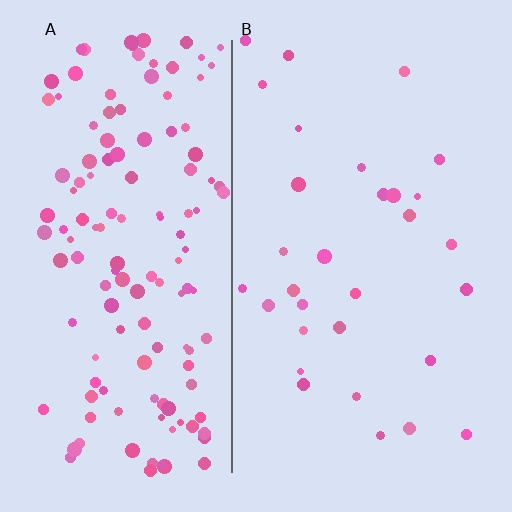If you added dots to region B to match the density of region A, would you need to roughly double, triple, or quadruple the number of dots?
Approximately quadruple.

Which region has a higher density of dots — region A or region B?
A (the left).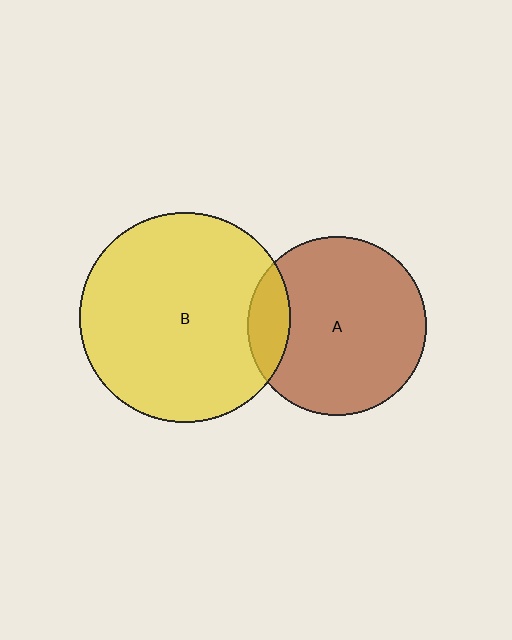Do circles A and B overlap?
Yes.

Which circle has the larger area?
Circle B (yellow).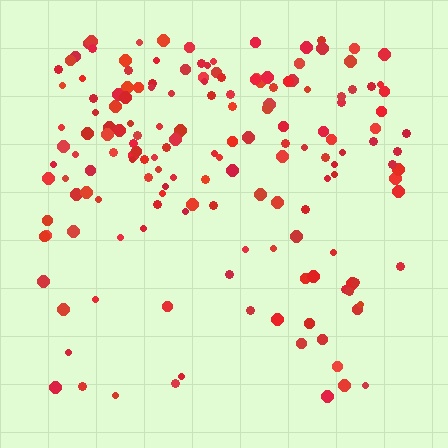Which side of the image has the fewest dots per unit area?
The bottom.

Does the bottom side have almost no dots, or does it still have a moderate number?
Still a moderate number, just noticeably fewer than the top.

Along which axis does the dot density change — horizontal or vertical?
Vertical.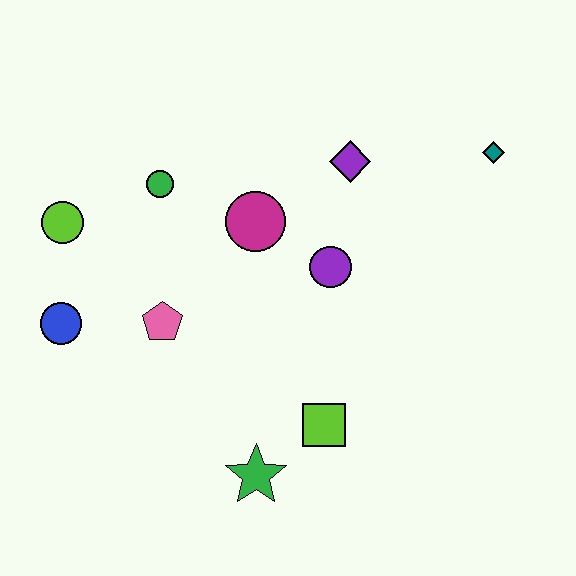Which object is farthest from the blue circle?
The teal diamond is farthest from the blue circle.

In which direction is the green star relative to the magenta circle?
The green star is below the magenta circle.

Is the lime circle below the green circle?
Yes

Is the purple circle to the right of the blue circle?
Yes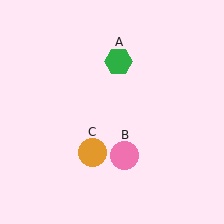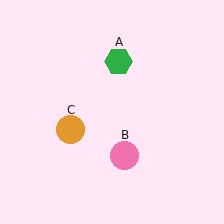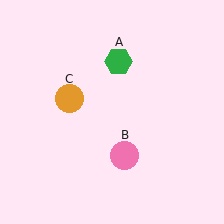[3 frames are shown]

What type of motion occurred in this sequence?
The orange circle (object C) rotated clockwise around the center of the scene.